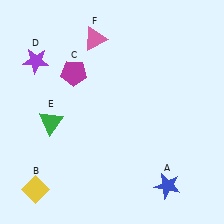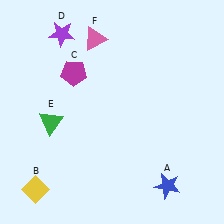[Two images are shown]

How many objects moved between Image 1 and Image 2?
1 object moved between the two images.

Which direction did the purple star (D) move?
The purple star (D) moved up.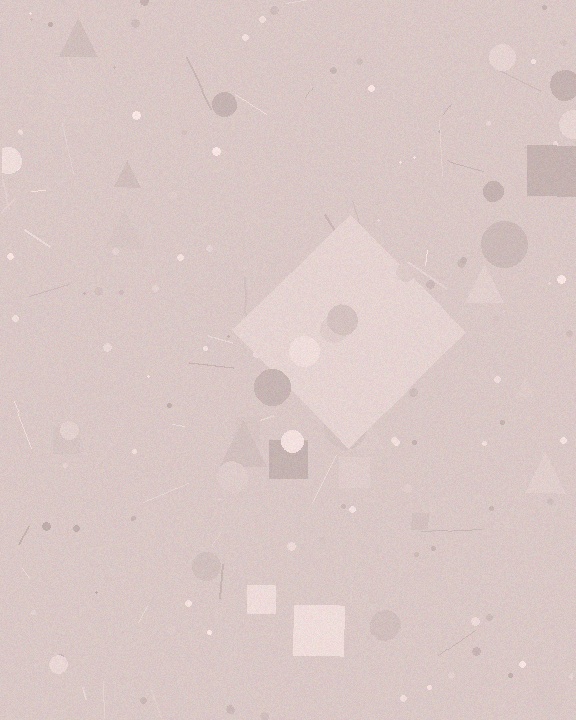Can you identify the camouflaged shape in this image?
The camouflaged shape is a diamond.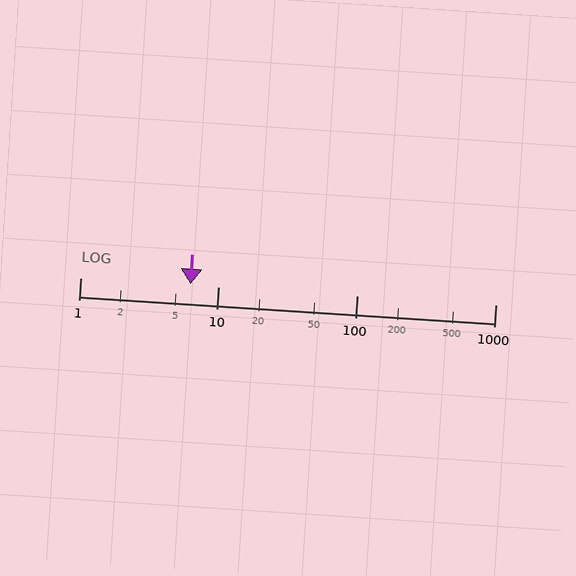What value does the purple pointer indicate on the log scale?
The pointer indicates approximately 6.3.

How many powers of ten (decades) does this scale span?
The scale spans 3 decades, from 1 to 1000.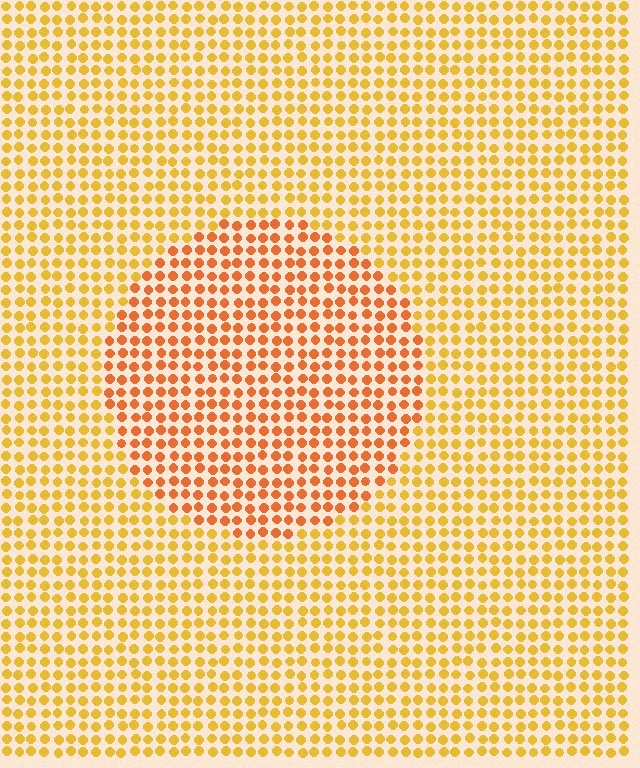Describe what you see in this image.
The image is filled with small yellow elements in a uniform arrangement. A circle-shaped region is visible where the elements are tinted to a slightly different hue, forming a subtle color boundary.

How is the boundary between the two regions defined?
The boundary is defined purely by a slight shift in hue (about 27 degrees). Spacing, size, and orientation are identical on both sides.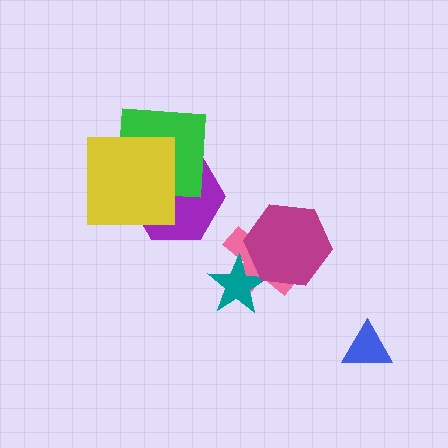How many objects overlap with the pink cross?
2 objects overlap with the pink cross.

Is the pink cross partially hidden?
Yes, it is partially covered by another shape.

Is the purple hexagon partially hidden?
Yes, it is partially covered by another shape.